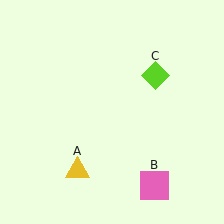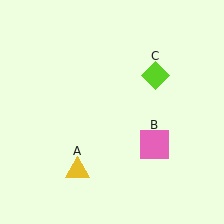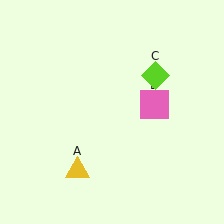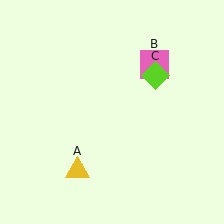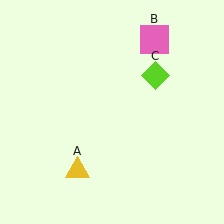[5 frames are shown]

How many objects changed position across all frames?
1 object changed position: pink square (object B).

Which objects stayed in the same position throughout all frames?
Yellow triangle (object A) and lime diamond (object C) remained stationary.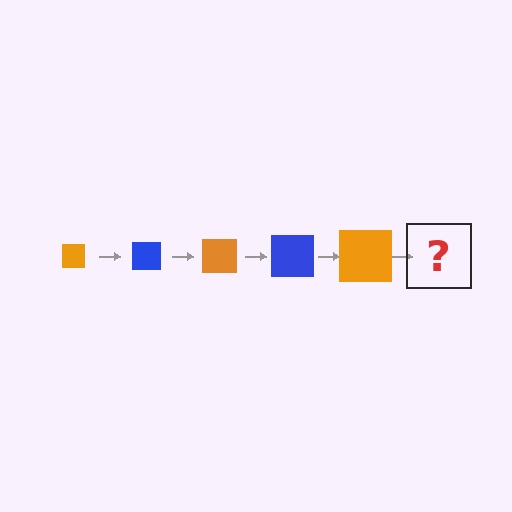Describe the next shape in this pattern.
It should be a blue square, larger than the previous one.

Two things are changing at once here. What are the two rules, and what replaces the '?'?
The two rules are that the square grows larger each step and the color cycles through orange and blue. The '?' should be a blue square, larger than the previous one.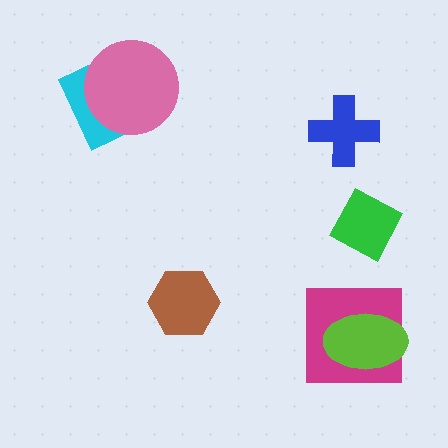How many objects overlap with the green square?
0 objects overlap with the green square.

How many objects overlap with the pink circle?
1 object overlaps with the pink circle.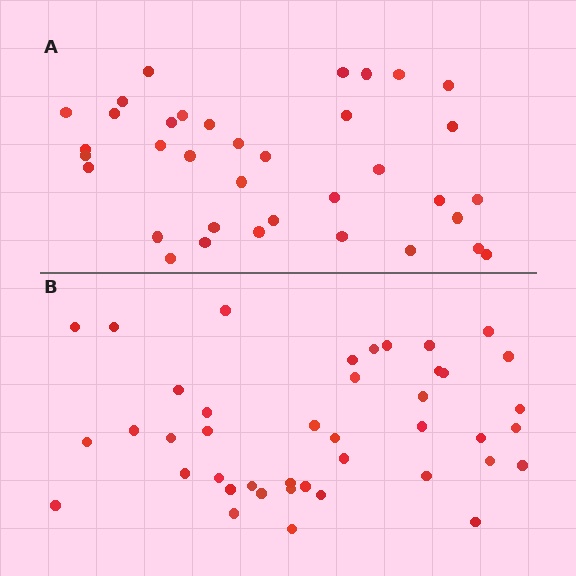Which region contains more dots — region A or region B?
Region B (the bottom region) has more dots.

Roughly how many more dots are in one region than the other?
Region B has about 6 more dots than region A.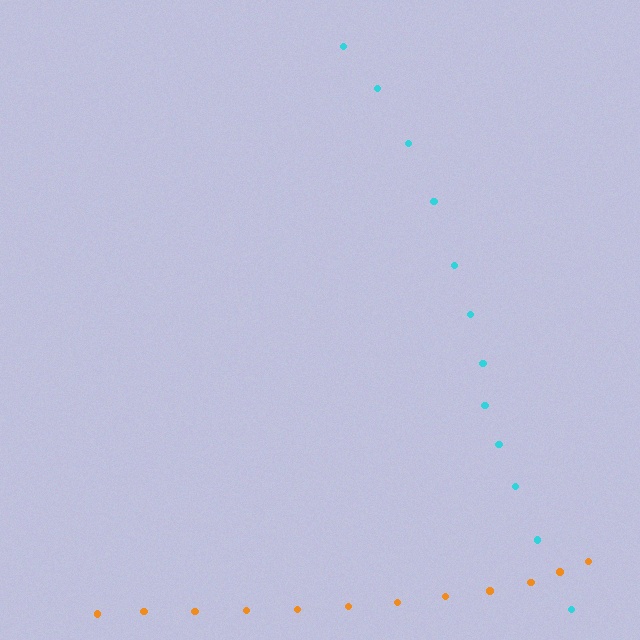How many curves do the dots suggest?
There are 2 distinct paths.